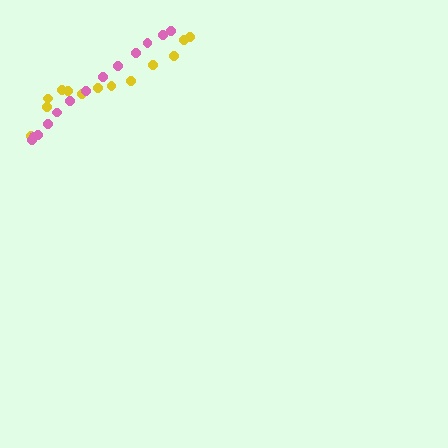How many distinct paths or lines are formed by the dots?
There are 2 distinct paths.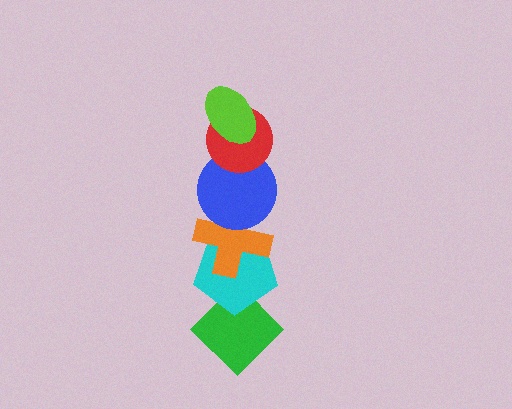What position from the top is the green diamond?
The green diamond is 6th from the top.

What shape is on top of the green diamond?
The cyan pentagon is on top of the green diamond.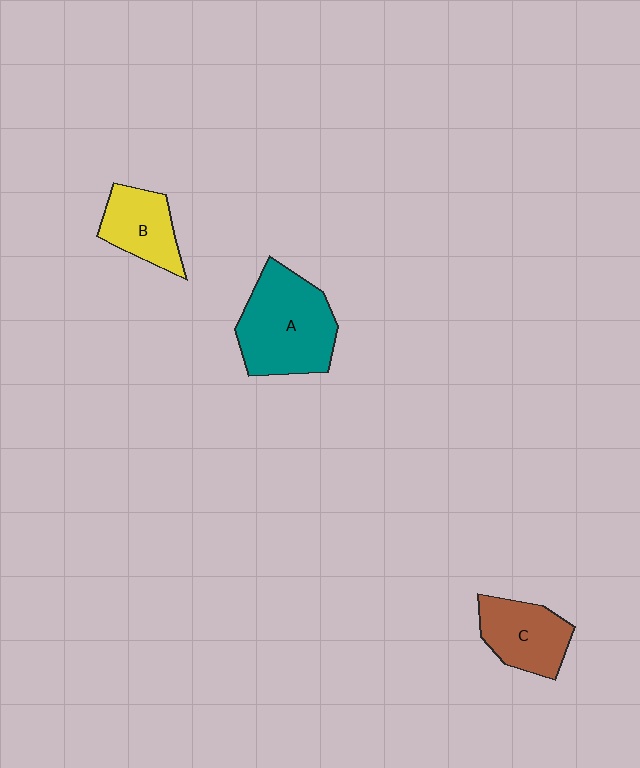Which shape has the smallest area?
Shape B (yellow).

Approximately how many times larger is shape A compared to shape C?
Approximately 1.6 times.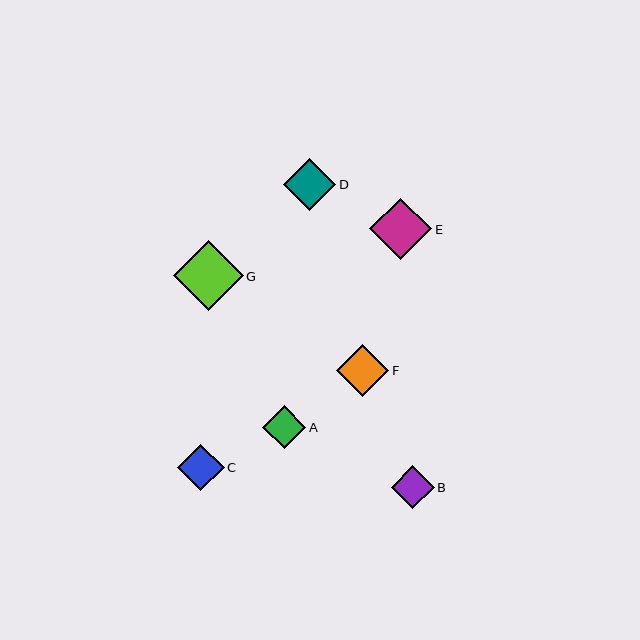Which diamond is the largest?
Diamond G is the largest with a size of approximately 69 pixels.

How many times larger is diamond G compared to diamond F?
Diamond G is approximately 1.3 times the size of diamond F.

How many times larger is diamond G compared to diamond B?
Diamond G is approximately 1.6 times the size of diamond B.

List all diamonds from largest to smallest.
From largest to smallest: G, E, D, F, C, B, A.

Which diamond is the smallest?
Diamond A is the smallest with a size of approximately 43 pixels.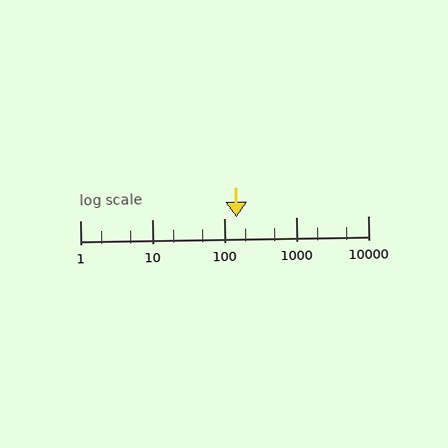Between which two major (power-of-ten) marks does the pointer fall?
The pointer is between 100 and 1000.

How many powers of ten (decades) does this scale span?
The scale spans 4 decades, from 1 to 10000.